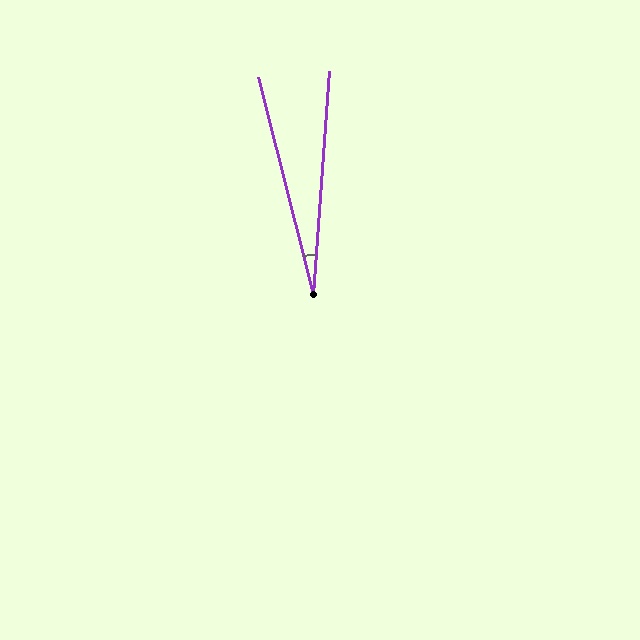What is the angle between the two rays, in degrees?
Approximately 18 degrees.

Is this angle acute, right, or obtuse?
It is acute.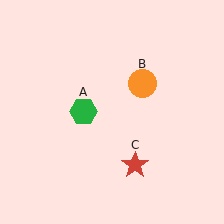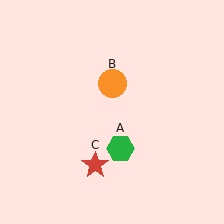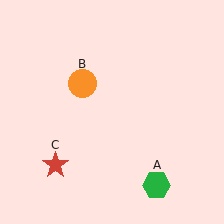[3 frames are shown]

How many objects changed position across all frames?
3 objects changed position: green hexagon (object A), orange circle (object B), red star (object C).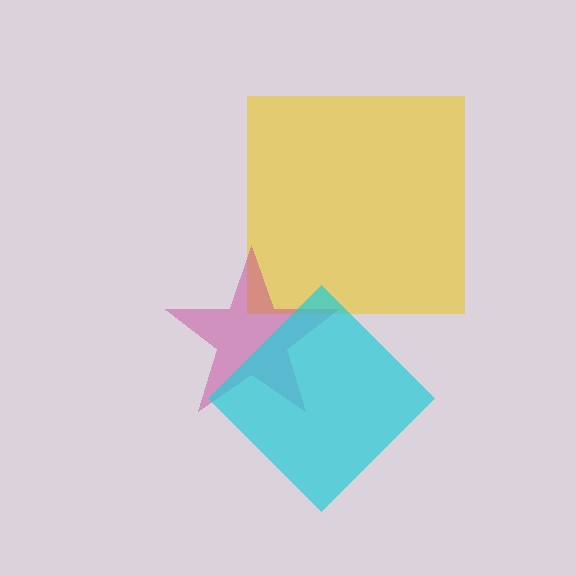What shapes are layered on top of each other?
The layered shapes are: a yellow square, a magenta star, a cyan diamond.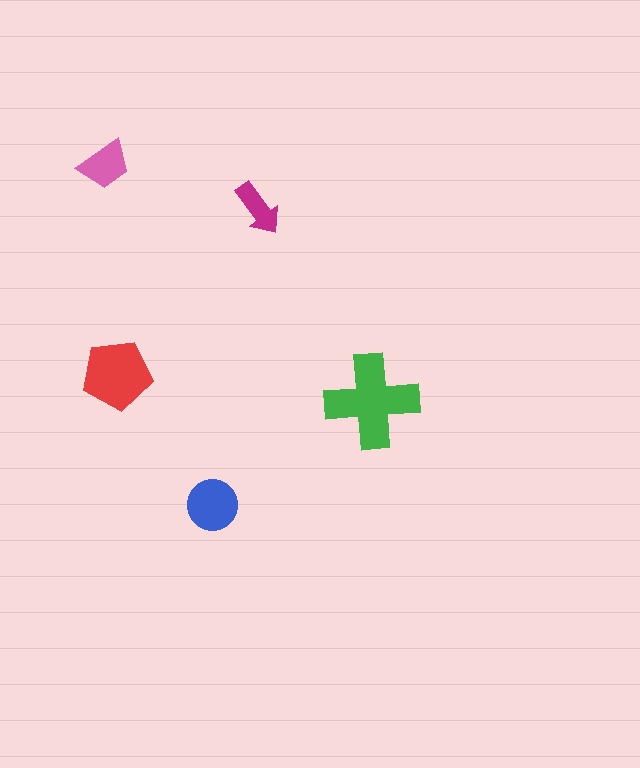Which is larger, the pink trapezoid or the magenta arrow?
The pink trapezoid.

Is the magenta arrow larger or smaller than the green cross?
Smaller.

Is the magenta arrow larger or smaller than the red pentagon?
Smaller.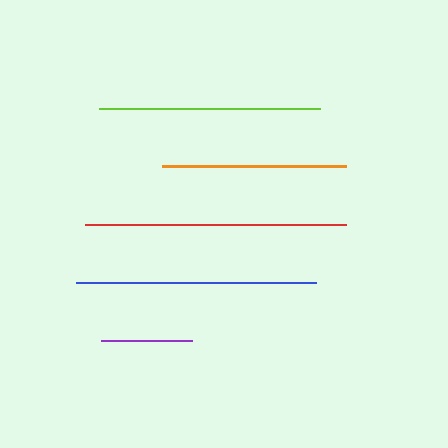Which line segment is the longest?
The red line is the longest at approximately 261 pixels.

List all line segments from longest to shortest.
From longest to shortest: red, blue, lime, orange, purple.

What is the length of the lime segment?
The lime segment is approximately 220 pixels long.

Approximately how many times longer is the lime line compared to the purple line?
The lime line is approximately 2.4 times the length of the purple line.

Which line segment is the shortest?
The purple line is the shortest at approximately 91 pixels.